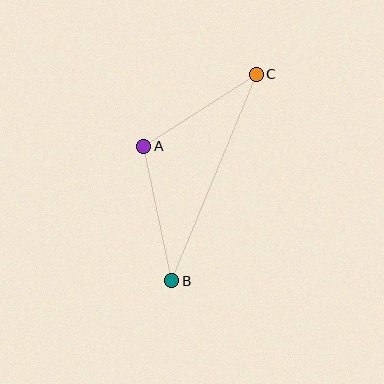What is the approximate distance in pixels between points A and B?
The distance between A and B is approximately 138 pixels.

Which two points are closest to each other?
Points A and C are closest to each other.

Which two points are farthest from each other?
Points B and C are farthest from each other.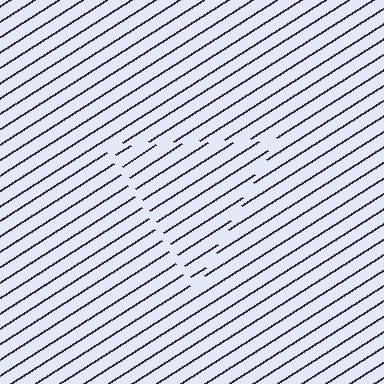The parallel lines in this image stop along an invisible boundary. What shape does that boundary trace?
An illusory triangle. The interior of the shape contains the same grating, shifted by half a period — the contour is defined by the phase discontinuity where line-ends from the inner and outer gratings abut.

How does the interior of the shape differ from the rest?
The interior of the shape contains the same grating, shifted by half a period — the contour is defined by the phase discontinuity where line-ends from the inner and outer gratings abut.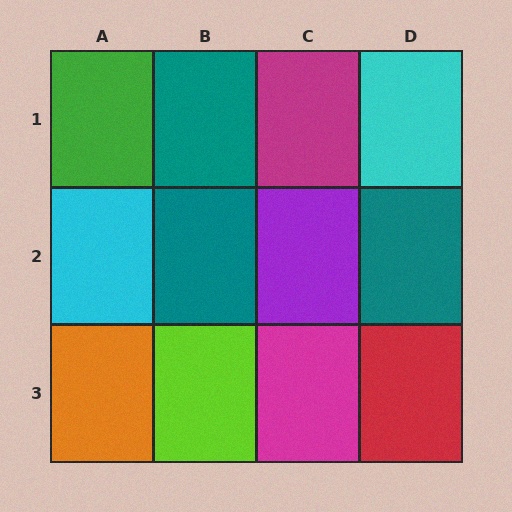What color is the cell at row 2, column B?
Teal.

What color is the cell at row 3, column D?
Red.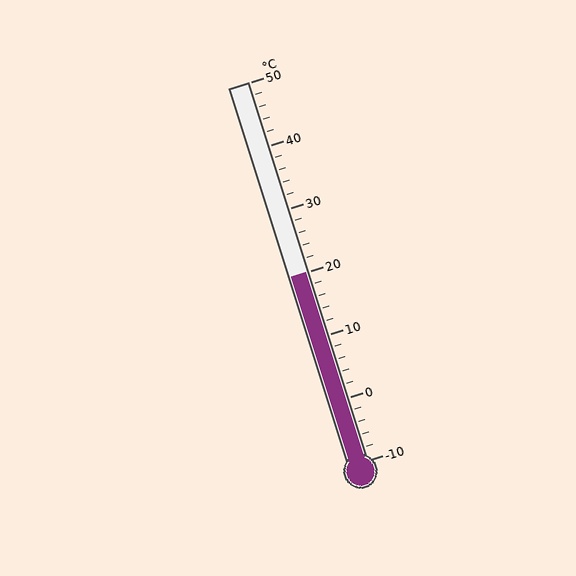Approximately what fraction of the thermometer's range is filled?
The thermometer is filled to approximately 50% of its range.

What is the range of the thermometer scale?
The thermometer scale ranges from -10°C to 50°C.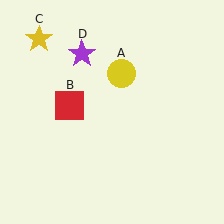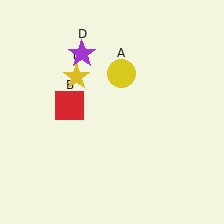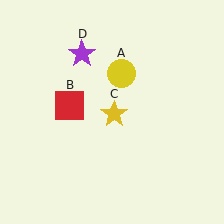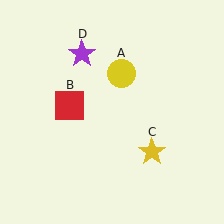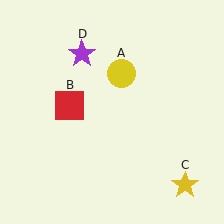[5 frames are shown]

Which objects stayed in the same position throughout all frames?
Yellow circle (object A) and red square (object B) and purple star (object D) remained stationary.